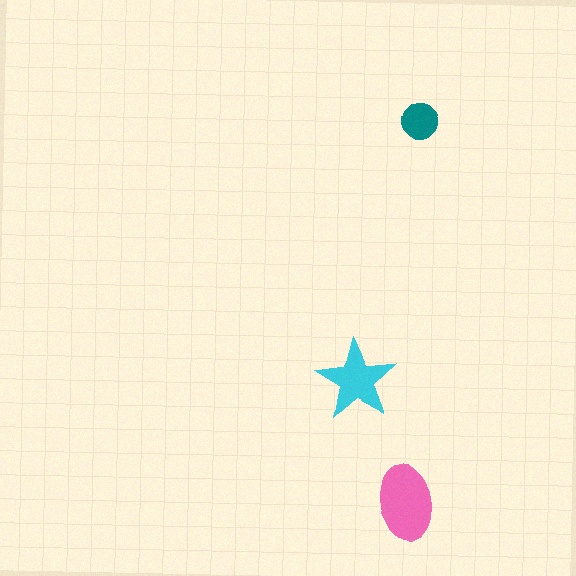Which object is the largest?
The pink ellipse.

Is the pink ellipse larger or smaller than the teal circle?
Larger.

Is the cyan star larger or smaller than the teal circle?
Larger.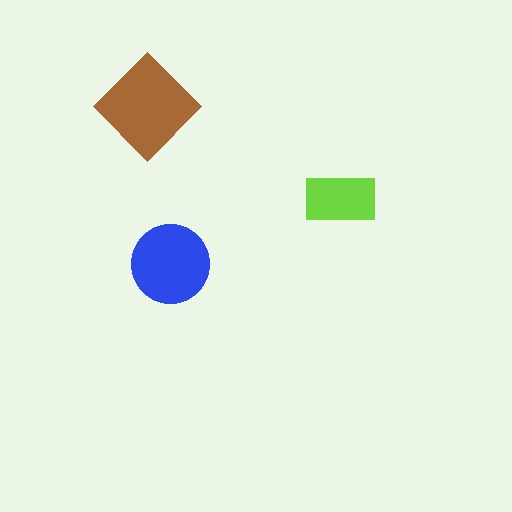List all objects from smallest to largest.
The lime rectangle, the blue circle, the brown diamond.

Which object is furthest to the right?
The lime rectangle is rightmost.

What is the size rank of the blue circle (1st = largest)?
2nd.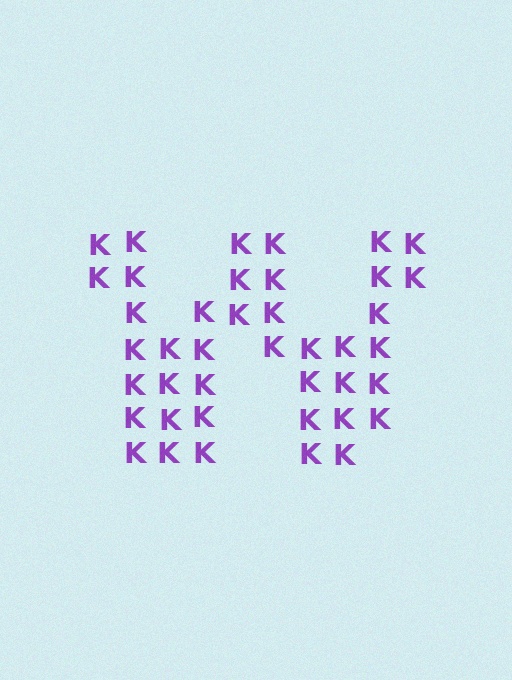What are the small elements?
The small elements are letter K's.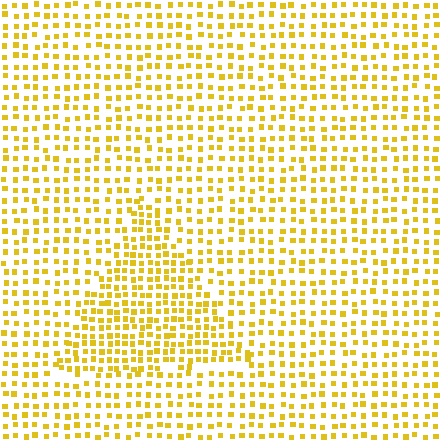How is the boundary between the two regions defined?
The boundary is defined by a change in element density (approximately 1.6x ratio). All elements are the same color, size, and shape.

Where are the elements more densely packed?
The elements are more densely packed inside the triangle boundary.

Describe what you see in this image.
The image contains small yellow elements arranged at two different densities. A triangle-shaped region is visible where the elements are more densely packed than the surrounding area.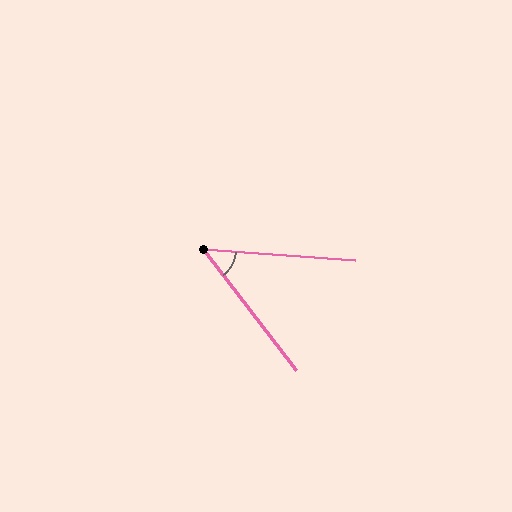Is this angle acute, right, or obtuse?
It is acute.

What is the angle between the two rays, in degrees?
Approximately 48 degrees.